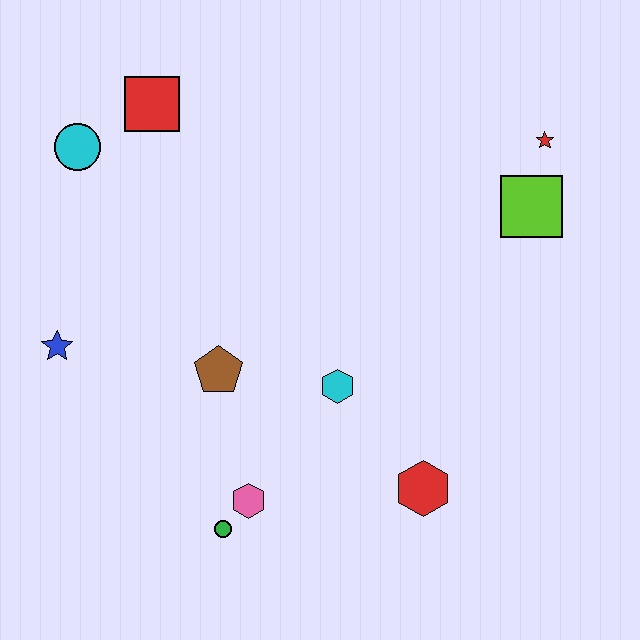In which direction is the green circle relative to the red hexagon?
The green circle is to the left of the red hexagon.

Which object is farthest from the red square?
The red hexagon is farthest from the red square.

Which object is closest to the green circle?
The pink hexagon is closest to the green circle.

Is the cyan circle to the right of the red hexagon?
No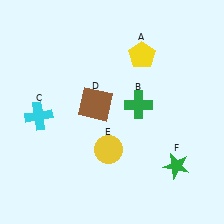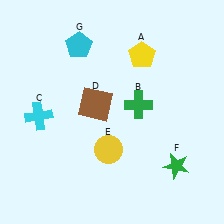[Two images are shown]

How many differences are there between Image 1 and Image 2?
There is 1 difference between the two images.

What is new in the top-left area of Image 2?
A cyan pentagon (G) was added in the top-left area of Image 2.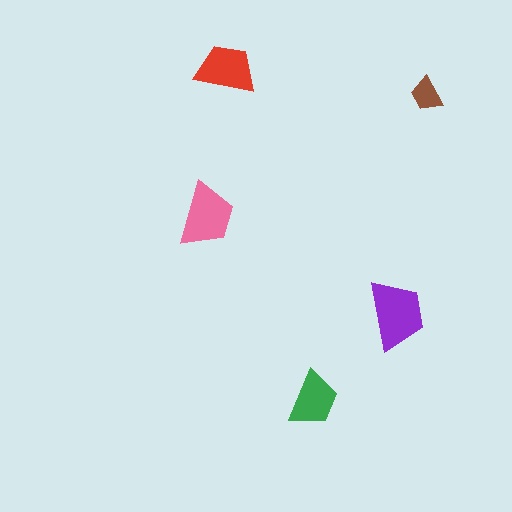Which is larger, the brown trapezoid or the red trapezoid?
The red one.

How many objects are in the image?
There are 5 objects in the image.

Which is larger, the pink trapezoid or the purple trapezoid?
The purple one.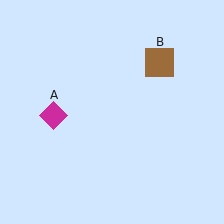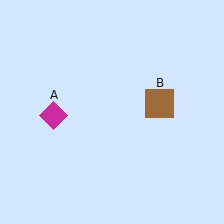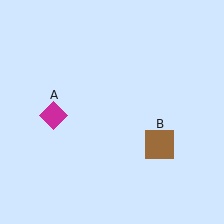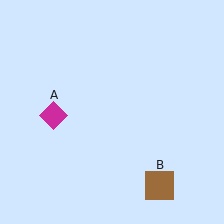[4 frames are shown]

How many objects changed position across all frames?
1 object changed position: brown square (object B).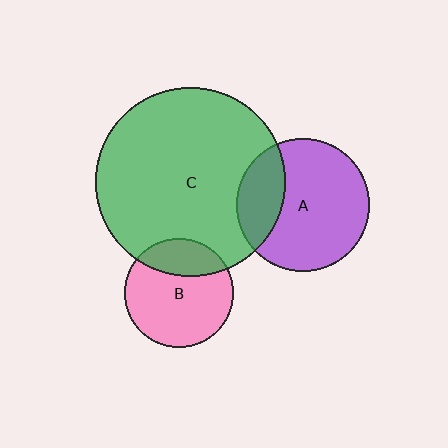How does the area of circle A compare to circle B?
Approximately 1.5 times.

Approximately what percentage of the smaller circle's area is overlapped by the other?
Approximately 25%.